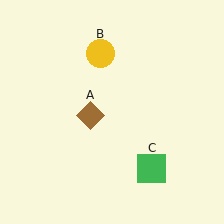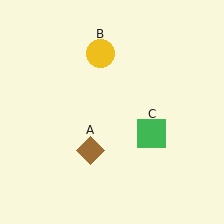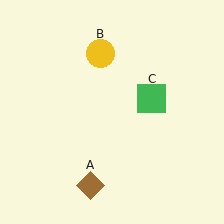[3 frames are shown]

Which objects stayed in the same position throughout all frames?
Yellow circle (object B) remained stationary.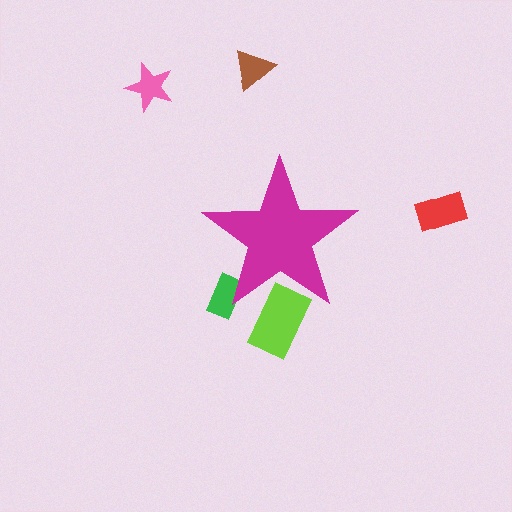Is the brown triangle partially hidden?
No, the brown triangle is fully visible.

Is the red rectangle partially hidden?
No, the red rectangle is fully visible.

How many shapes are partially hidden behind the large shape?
2 shapes are partially hidden.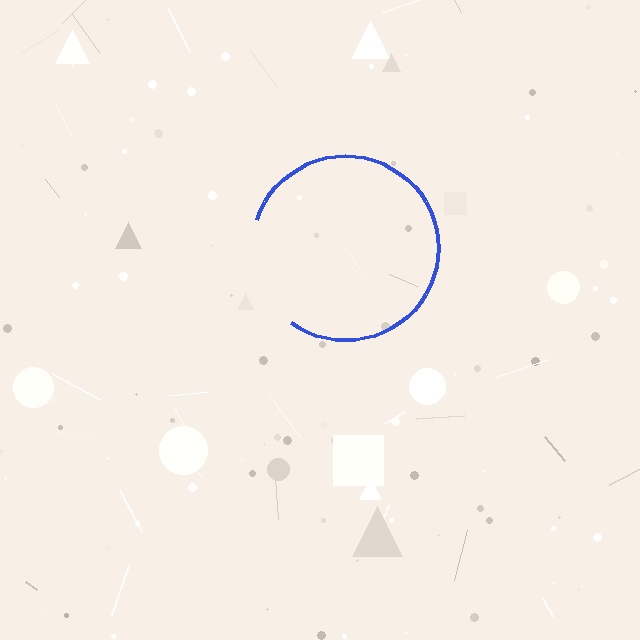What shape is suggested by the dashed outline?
The dashed outline suggests a circle.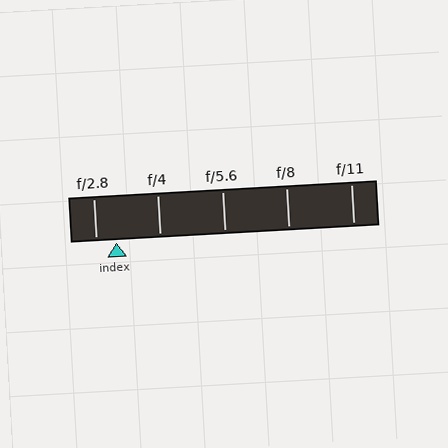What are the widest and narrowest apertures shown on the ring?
The widest aperture shown is f/2.8 and the narrowest is f/11.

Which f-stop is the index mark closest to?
The index mark is closest to f/2.8.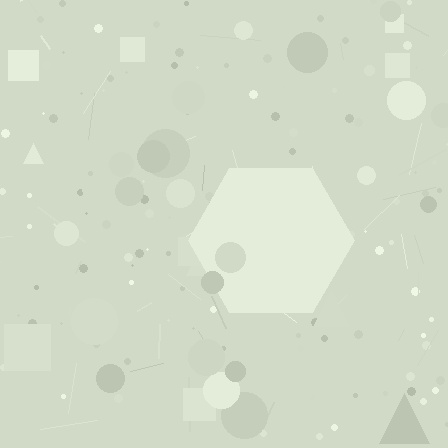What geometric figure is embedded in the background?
A hexagon is embedded in the background.